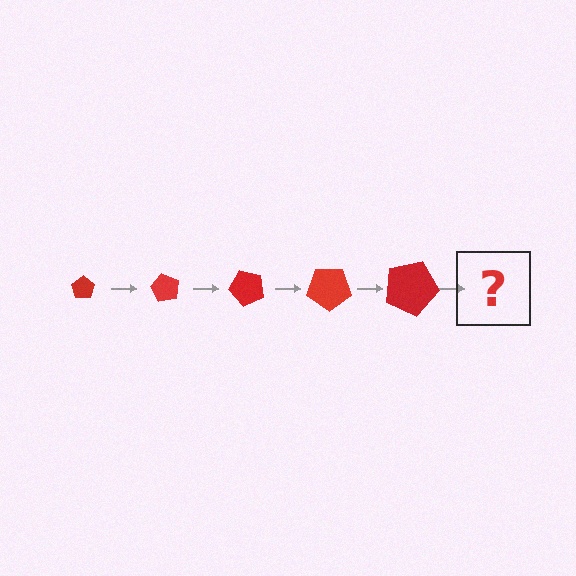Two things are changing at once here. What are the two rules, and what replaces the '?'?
The two rules are that the pentagon grows larger each step and it rotates 60 degrees each step. The '?' should be a pentagon, larger than the previous one and rotated 300 degrees from the start.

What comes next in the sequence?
The next element should be a pentagon, larger than the previous one and rotated 300 degrees from the start.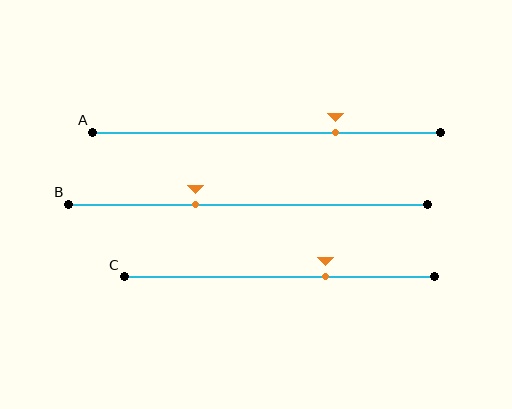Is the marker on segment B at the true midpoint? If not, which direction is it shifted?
No, the marker on segment B is shifted to the left by about 15% of the segment length.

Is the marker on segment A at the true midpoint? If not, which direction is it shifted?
No, the marker on segment A is shifted to the right by about 20% of the segment length.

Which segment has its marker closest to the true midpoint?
Segment B has its marker closest to the true midpoint.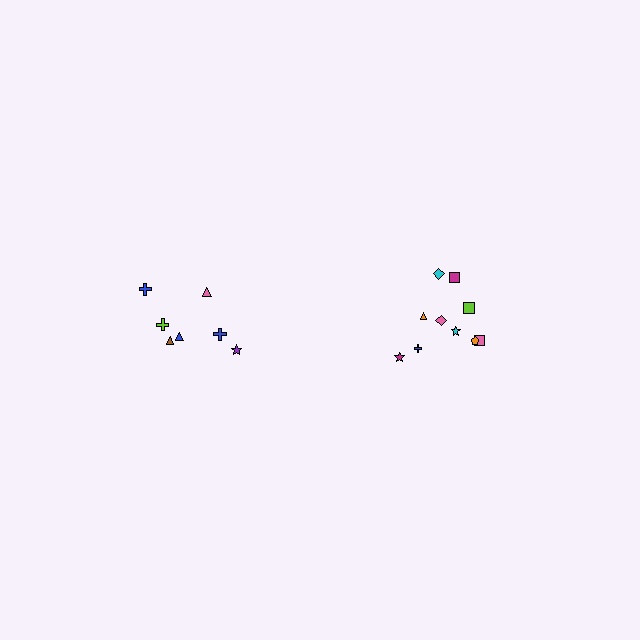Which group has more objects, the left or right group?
The right group.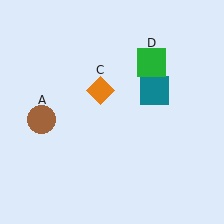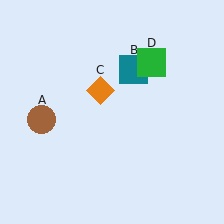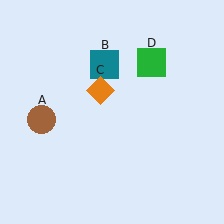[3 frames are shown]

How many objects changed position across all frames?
1 object changed position: teal square (object B).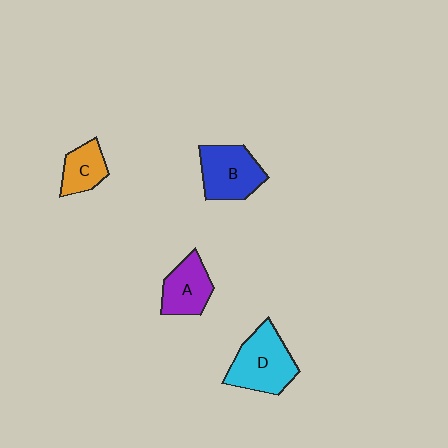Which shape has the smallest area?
Shape C (orange).